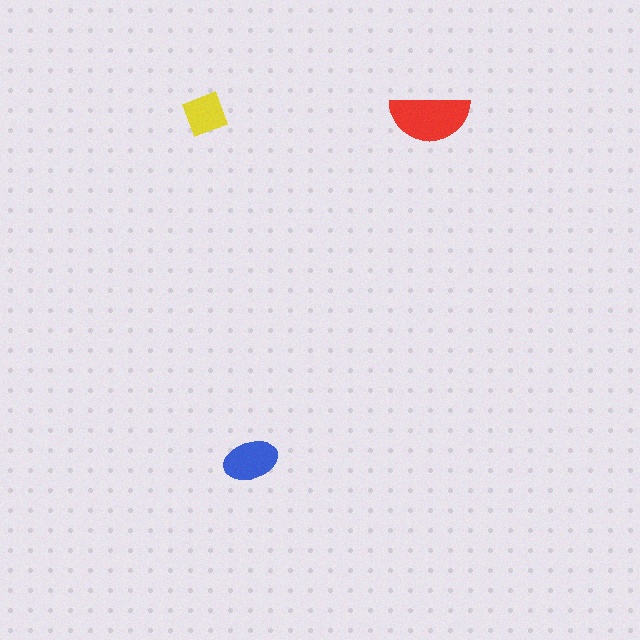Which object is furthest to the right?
The red semicircle is rightmost.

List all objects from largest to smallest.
The red semicircle, the blue ellipse, the yellow diamond.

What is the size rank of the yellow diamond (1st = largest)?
3rd.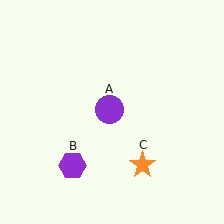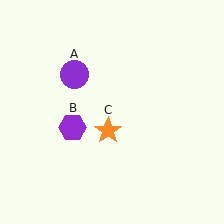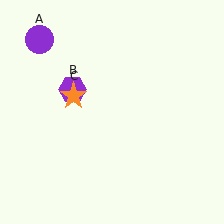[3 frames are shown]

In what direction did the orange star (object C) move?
The orange star (object C) moved up and to the left.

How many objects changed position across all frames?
3 objects changed position: purple circle (object A), purple hexagon (object B), orange star (object C).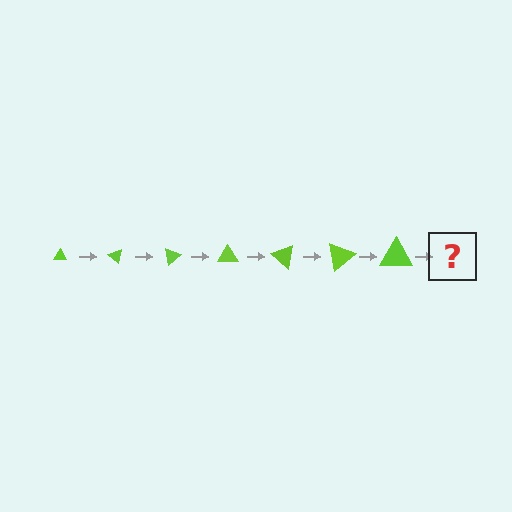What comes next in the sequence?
The next element should be a triangle, larger than the previous one and rotated 280 degrees from the start.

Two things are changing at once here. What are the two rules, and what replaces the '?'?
The two rules are that the triangle grows larger each step and it rotates 40 degrees each step. The '?' should be a triangle, larger than the previous one and rotated 280 degrees from the start.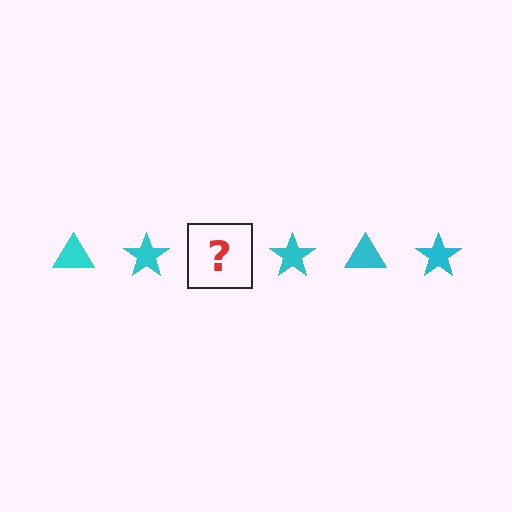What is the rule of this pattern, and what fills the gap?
The rule is that the pattern cycles through triangle, star shapes in cyan. The gap should be filled with a cyan triangle.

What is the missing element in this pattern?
The missing element is a cyan triangle.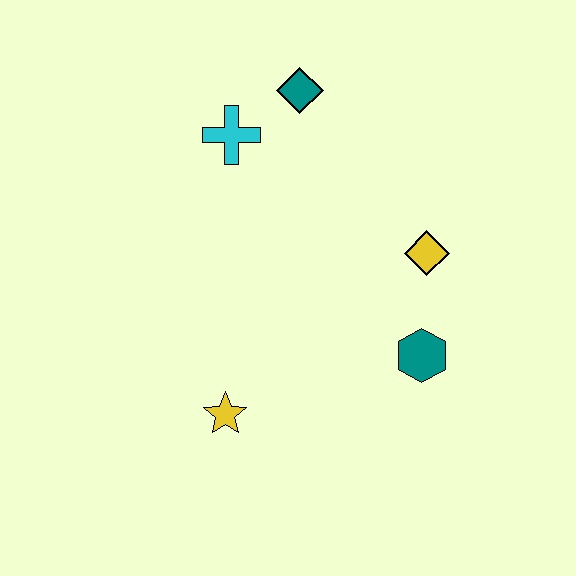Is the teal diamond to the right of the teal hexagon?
No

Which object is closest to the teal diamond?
The cyan cross is closest to the teal diamond.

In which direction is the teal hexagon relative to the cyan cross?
The teal hexagon is below the cyan cross.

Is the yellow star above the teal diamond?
No